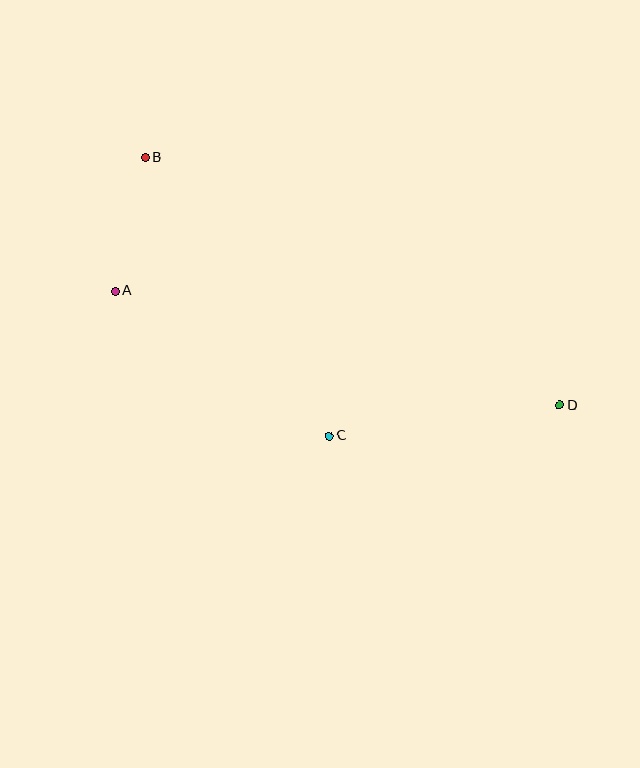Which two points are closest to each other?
Points A and B are closest to each other.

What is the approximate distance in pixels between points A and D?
The distance between A and D is approximately 459 pixels.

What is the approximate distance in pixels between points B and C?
The distance between B and C is approximately 334 pixels.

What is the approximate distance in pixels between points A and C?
The distance between A and C is approximately 258 pixels.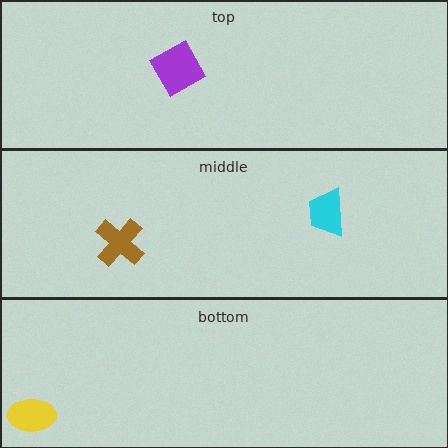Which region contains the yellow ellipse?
The bottom region.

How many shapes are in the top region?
1.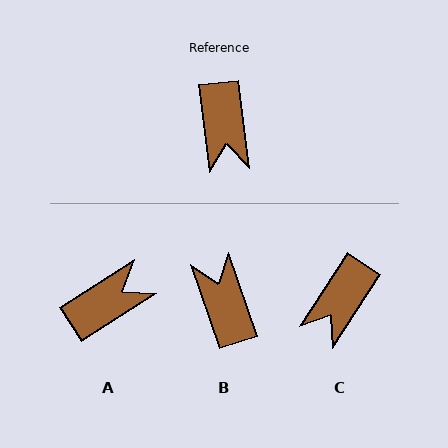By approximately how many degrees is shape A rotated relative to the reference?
Approximately 116 degrees counter-clockwise.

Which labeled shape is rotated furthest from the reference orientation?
B, about 168 degrees away.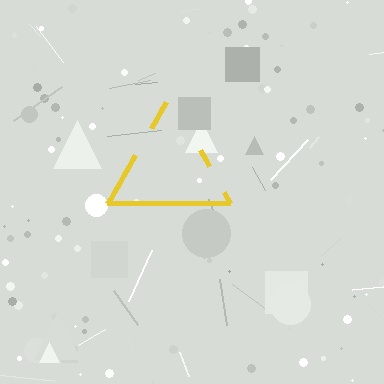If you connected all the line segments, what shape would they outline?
They would outline a triangle.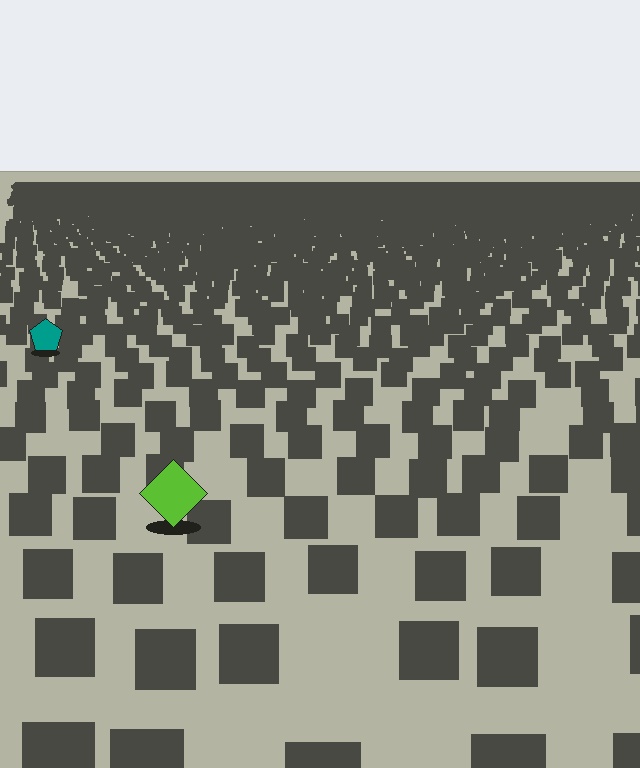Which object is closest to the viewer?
The lime diamond is closest. The texture marks near it are larger and more spread out.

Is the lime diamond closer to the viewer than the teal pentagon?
Yes. The lime diamond is closer — you can tell from the texture gradient: the ground texture is coarser near it.